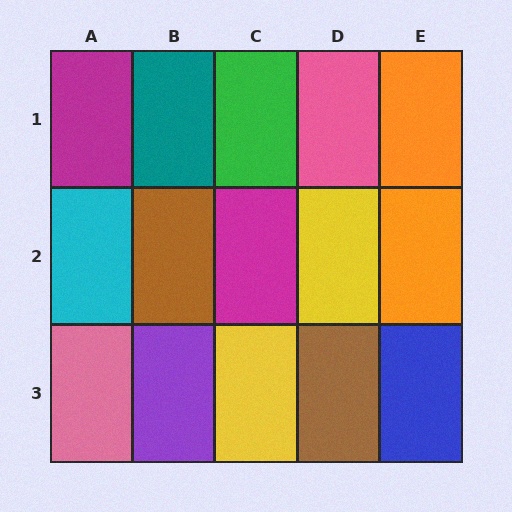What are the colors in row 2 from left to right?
Cyan, brown, magenta, yellow, orange.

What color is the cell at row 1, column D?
Pink.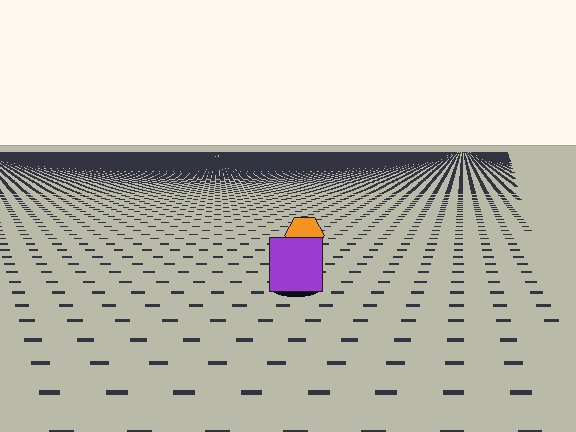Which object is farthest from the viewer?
The orange hexagon is farthest from the viewer. It appears smaller and the ground texture around it is denser.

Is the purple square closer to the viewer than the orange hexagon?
Yes. The purple square is closer — you can tell from the texture gradient: the ground texture is coarser near it.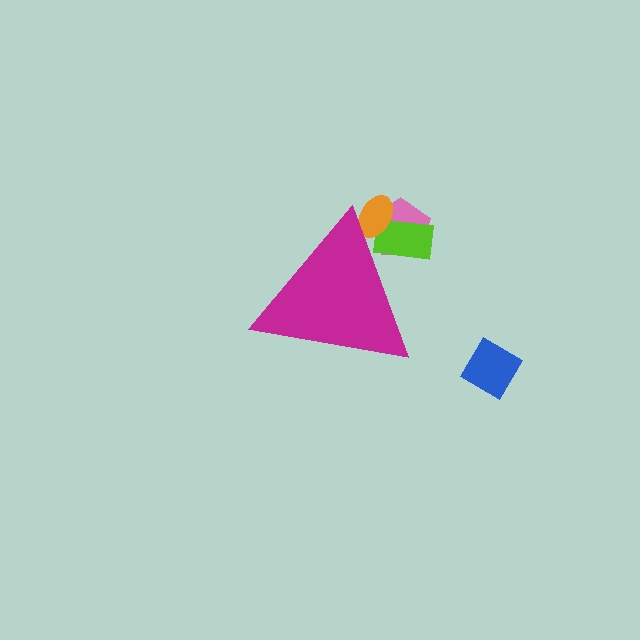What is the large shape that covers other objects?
A magenta triangle.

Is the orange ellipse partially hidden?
Yes, the orange ellipse is partially hidden behind the magenta triangle.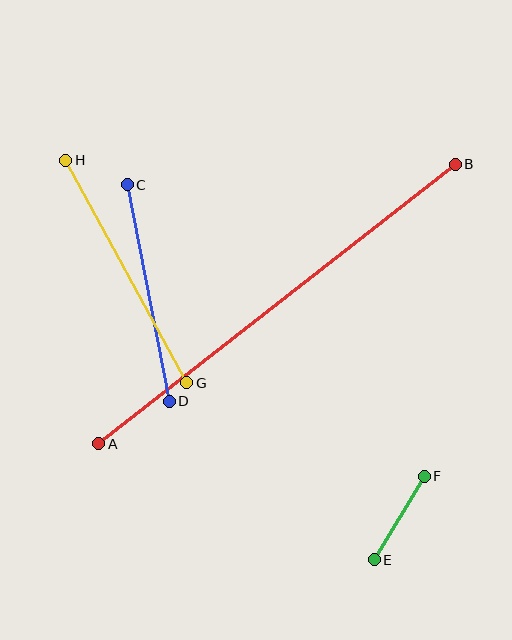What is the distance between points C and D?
The distance is approximately 221 pixels.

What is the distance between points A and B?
The distance is approximately 453 pixels.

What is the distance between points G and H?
The distance is approximately 253 pixels.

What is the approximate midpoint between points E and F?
The midpoint is at approximately (399, 518) pixels.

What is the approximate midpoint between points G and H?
The midpoint is at approximately (126, 271) pixels.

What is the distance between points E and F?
The distance is approximately 97 pixels.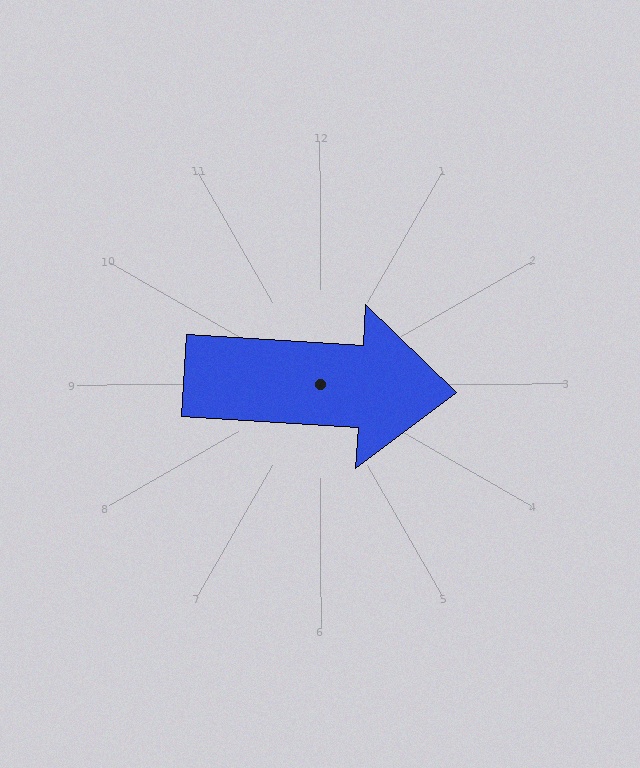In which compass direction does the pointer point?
East.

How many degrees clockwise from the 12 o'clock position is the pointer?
Approximately 93 degrees.